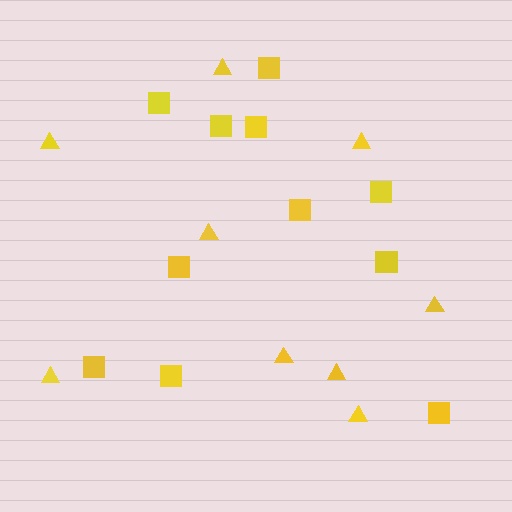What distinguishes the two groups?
There are 2 groups: one group of triangles (9) and one group of squares (11).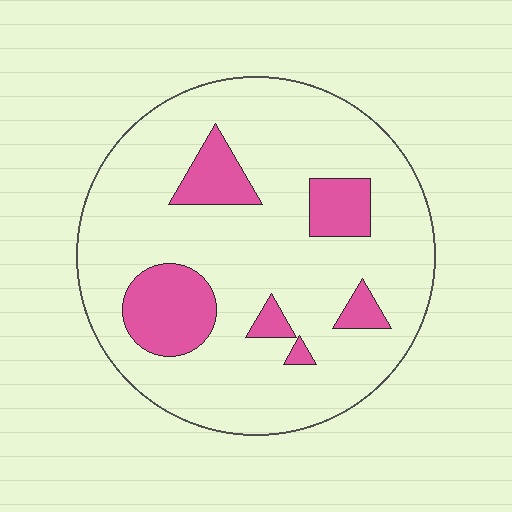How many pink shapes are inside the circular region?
6.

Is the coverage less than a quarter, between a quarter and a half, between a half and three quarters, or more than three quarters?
Less than a quarter.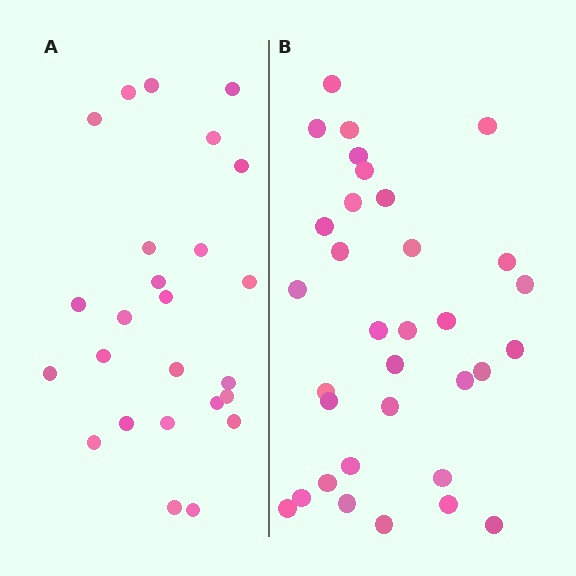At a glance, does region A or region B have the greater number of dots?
Region B (the right region) has more dots.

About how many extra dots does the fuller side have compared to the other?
Region B has roughly 8 or so more dots than region A.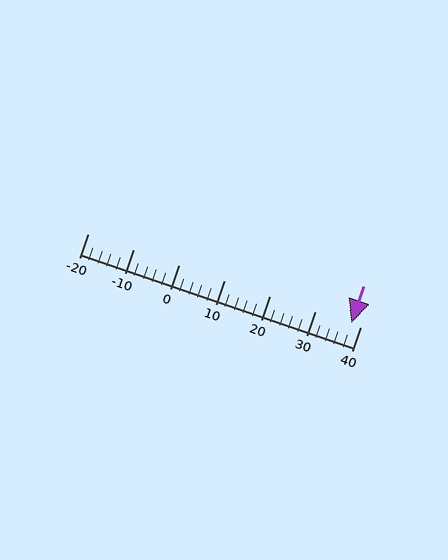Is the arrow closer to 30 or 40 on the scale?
The arrow is closer to 40.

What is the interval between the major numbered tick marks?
The major tick marks are spaced 10 units apart.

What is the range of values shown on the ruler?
The ruler shows values from -20 to 40.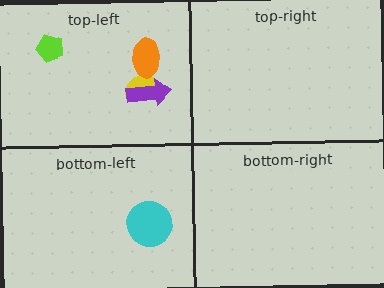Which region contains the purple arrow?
The top-left region.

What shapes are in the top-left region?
The yellow semicircle, the purple arrow, the lime pentagon, the orange ellipse.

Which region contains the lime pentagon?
The top-left region.